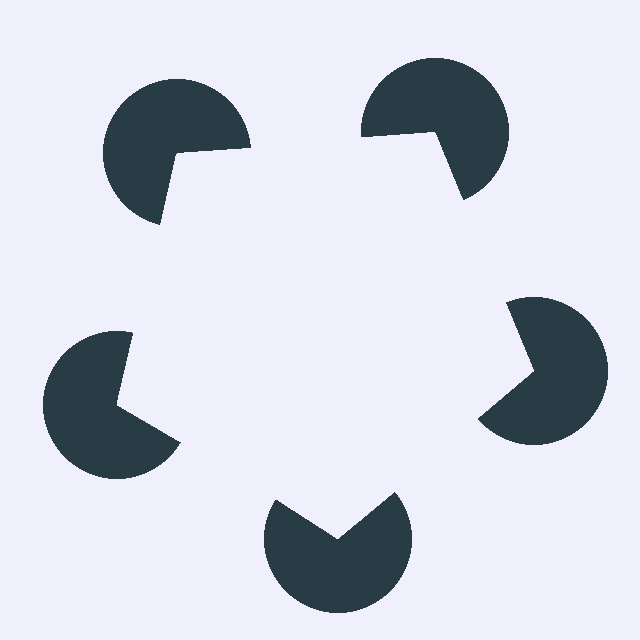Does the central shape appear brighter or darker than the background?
It typically appears slightly brighter than the background, even though no actual brightness change is drawn.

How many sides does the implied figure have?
5 sides.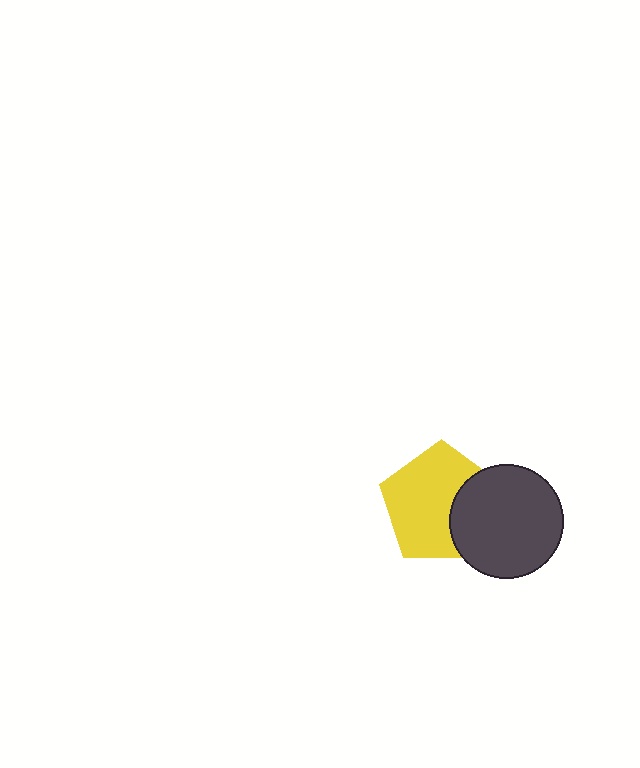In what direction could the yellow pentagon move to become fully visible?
The yellow pentagon could move left. That would shift it out from behind the dark gray circle entirely.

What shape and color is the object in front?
The object in front is a dark gray circle.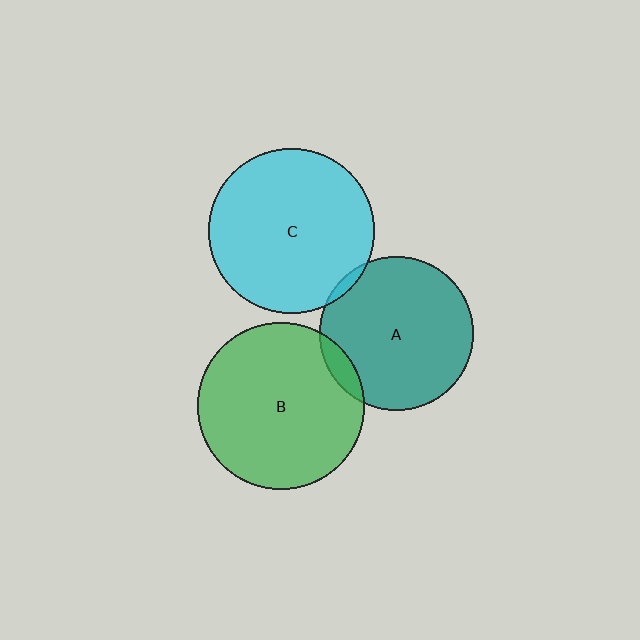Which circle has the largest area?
Circle B (green).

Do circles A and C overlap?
Yes.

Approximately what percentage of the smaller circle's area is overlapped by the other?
Approximately 5%.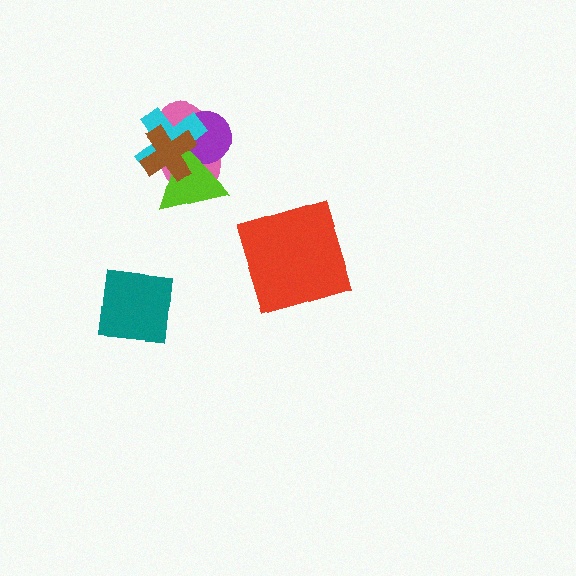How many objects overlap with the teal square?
0 objects overlap with the teal square.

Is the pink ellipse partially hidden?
Yes, it is partially covered by another shape.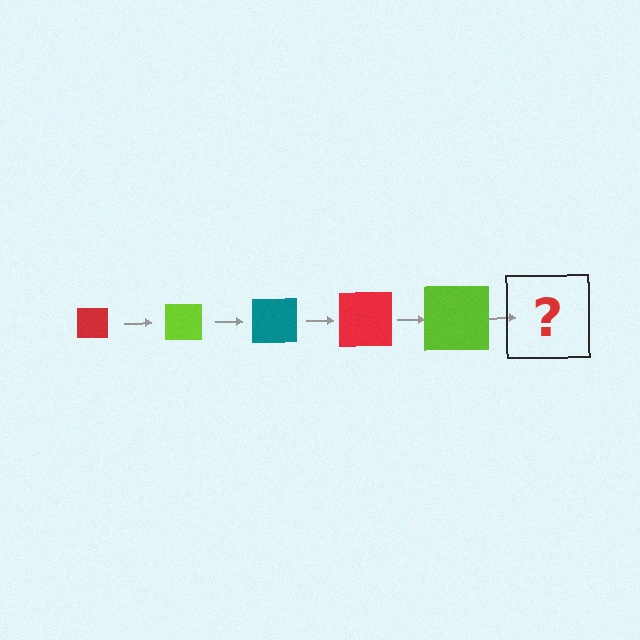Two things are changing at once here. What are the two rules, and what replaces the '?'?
The two rules are that the square grows larger each step and the color cycles through red, lime, and teal. The '?' should be a teal square, larger than the previous one.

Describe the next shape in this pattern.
It should be a teal square, larger than the previous one.